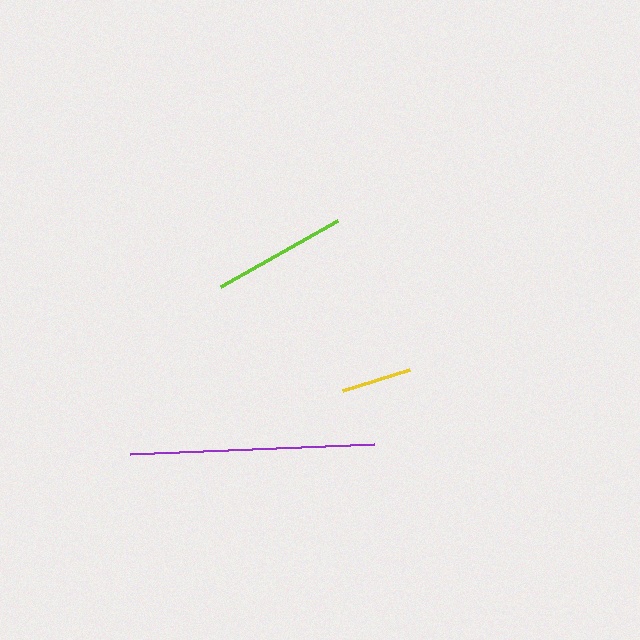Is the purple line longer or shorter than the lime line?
The purple line is longer than the lime line.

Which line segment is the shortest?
The yellow line is the shortest at approximately 70 pixels.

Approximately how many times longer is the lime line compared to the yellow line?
The lime line is approximately 1.9 times the length of the yellow line.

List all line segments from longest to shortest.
From longest to shortest: purple, lime, yellow.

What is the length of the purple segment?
The purple segment is approximately 243 pixels long.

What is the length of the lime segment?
The lime segment is approximately 134 pixels long.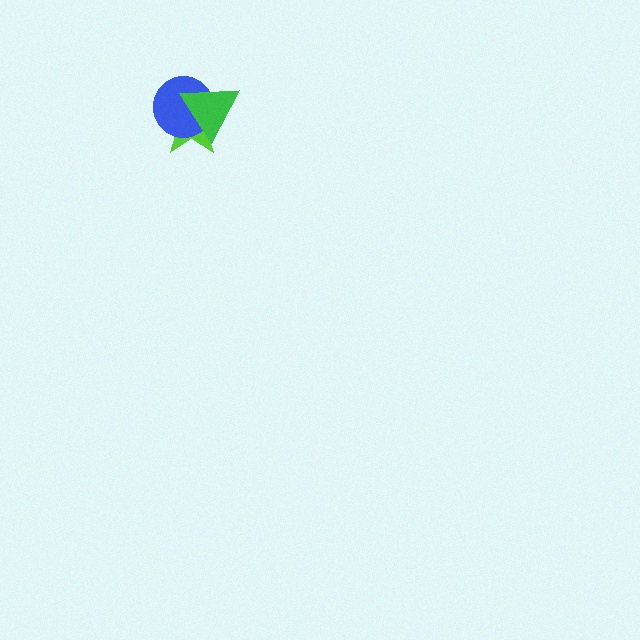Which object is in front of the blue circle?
The green triangle is in front of the blue circle.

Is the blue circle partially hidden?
Yes, it is partially covered by another shape.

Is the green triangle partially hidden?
No, no other shape covers it.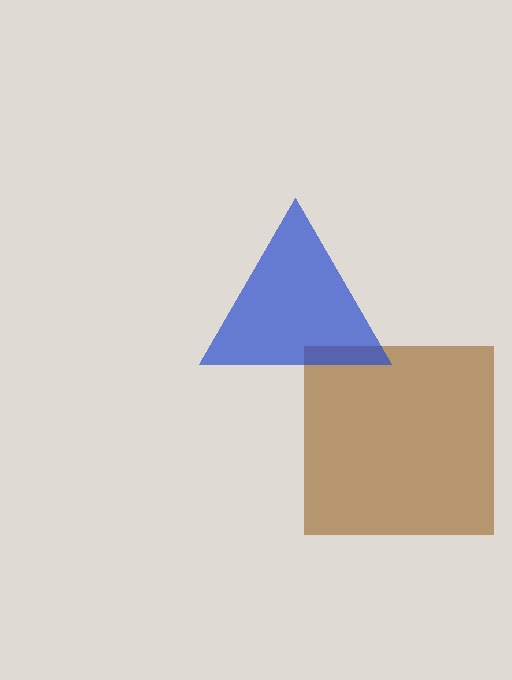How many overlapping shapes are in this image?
There are 2 overlapping shapes in the image.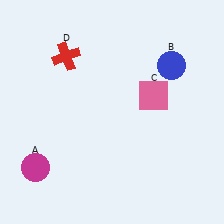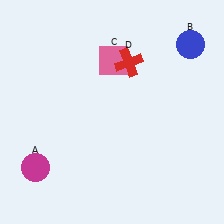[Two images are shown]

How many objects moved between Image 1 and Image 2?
3 objects moved between the two images.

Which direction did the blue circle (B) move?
The blue circle (B) moved up.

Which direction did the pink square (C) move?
The pink square (C) moved left.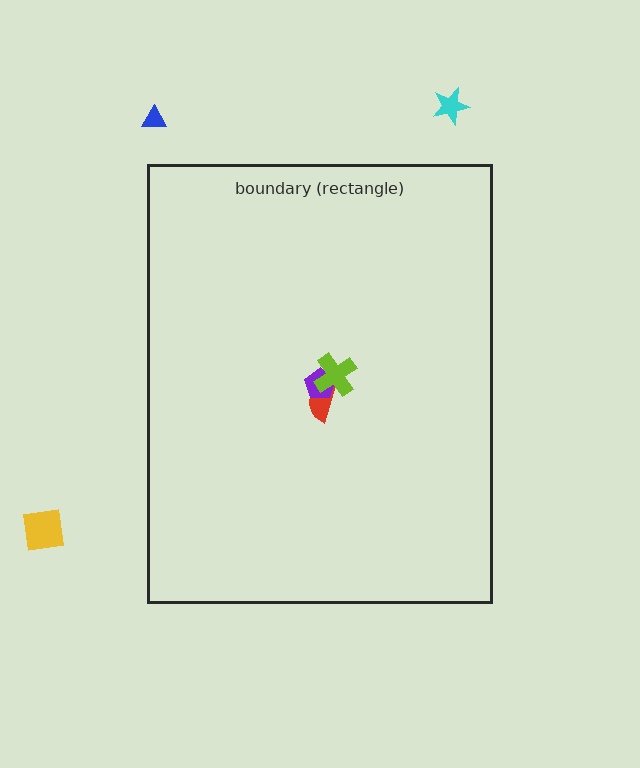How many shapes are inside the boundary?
3 inside, 3 outside.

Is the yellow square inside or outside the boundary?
Outside.